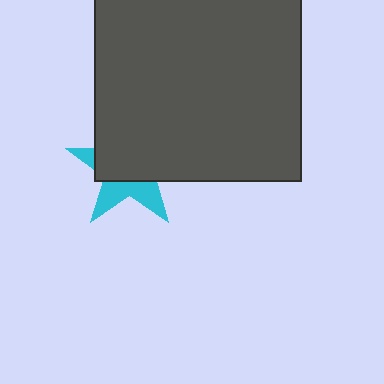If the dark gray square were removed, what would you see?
You would see the complete cyan star.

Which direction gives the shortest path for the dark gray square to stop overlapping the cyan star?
Moving up gives the shortest separation.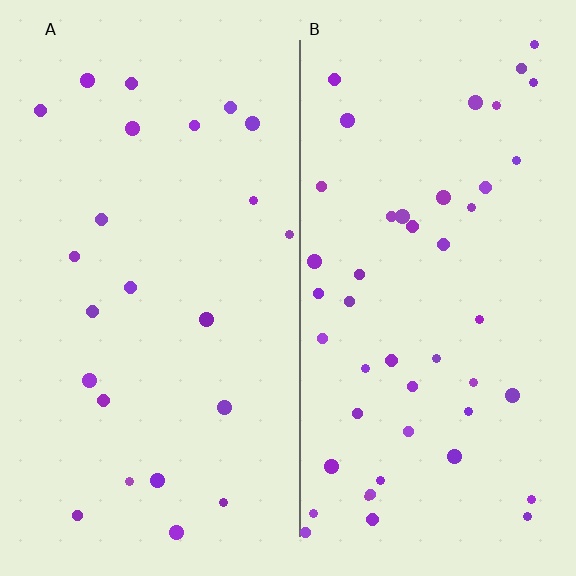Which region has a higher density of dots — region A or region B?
B (the right).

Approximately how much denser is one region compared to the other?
Approximately 2.0× — region B over region A.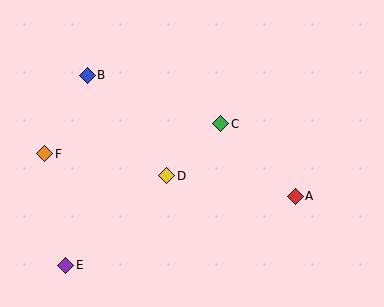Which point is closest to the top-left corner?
Point B is closest to the top-left corner.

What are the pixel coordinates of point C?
Point C is at (221, 124).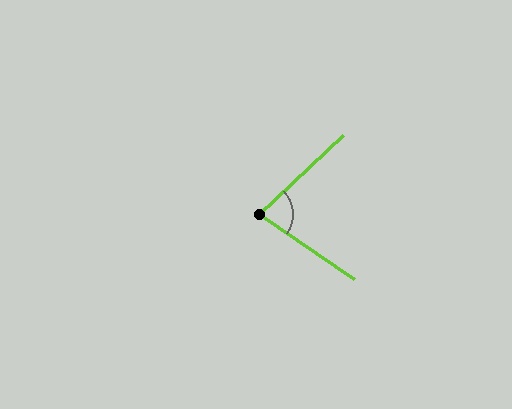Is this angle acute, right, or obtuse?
It is acute.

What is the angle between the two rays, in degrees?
Approximately 78 degrees.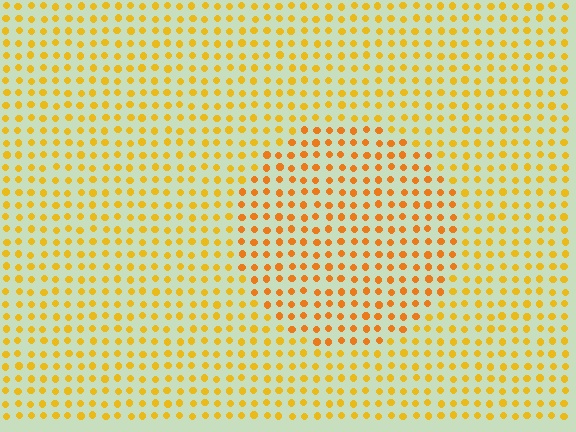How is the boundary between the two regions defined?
The boundary is defined purely by a slight shift in hue (about 18 degrees). Spacing, size, and orientation are identical on both sides.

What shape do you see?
I see a circle.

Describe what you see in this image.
The image is filled with small yellow elements in a uniform arrangement. A circle-shaped region is visible where the elements are tinted to a slightly different hue, forming a subtle color boundary.